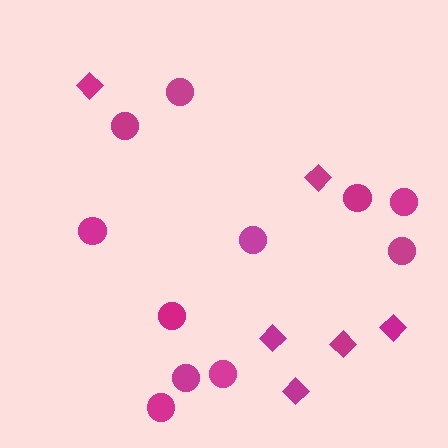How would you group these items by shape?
There are 2 groups: one group of diamonds (6) and one group of circles (11).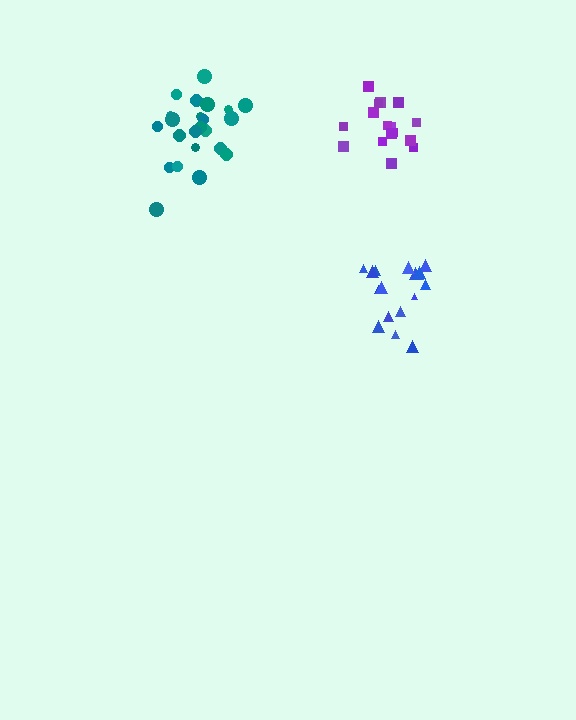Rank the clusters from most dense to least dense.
purple, teal, blue.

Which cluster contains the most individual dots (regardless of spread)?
Teal (23).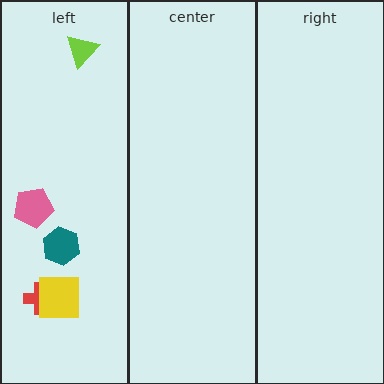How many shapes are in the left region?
5.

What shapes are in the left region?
The red cross, the pink pentagon, the teal hexagon, the yellow square, the lime triangle.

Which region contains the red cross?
The left region.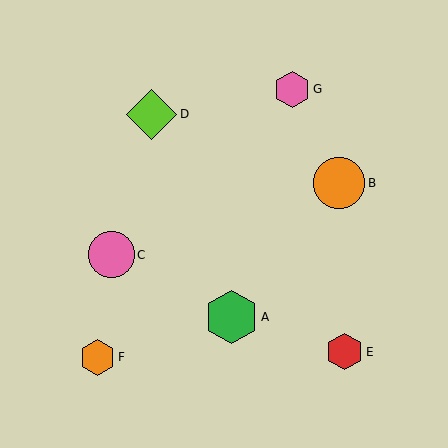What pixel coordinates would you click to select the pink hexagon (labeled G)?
Click at (292, 89) to select the pink hexagon G.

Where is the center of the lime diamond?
The center of the lime diamond is at (152, 114).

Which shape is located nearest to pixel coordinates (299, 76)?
The pink hexagon (labeled G) at (292, 89) is nearest to that location.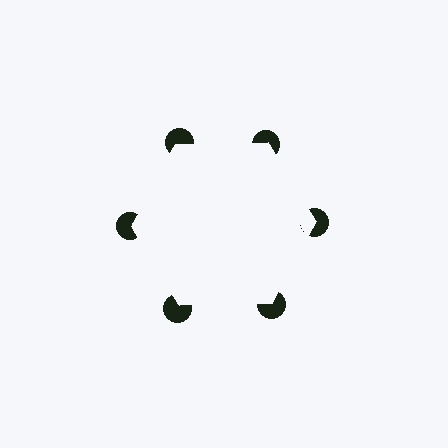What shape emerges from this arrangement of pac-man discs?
An illusory hexagon — its edges are inferred from the aligned wedge cuts in the pac-man discs, not physically drawn.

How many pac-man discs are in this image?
There are 6 — one at each vertex of the illusory hexagon.